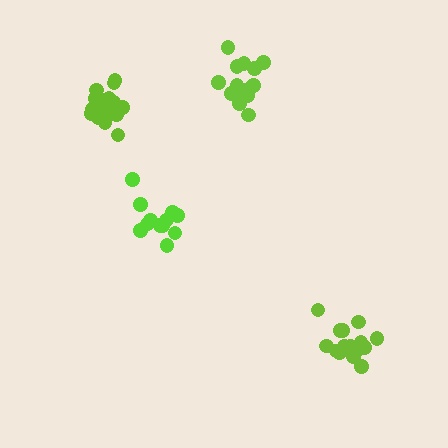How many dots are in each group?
Group 1: 12 dots, Group 2: 14 dots, Group 3: 17 dots, Group 4: 17 dots (60 total).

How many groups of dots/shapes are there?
There are 4 groups.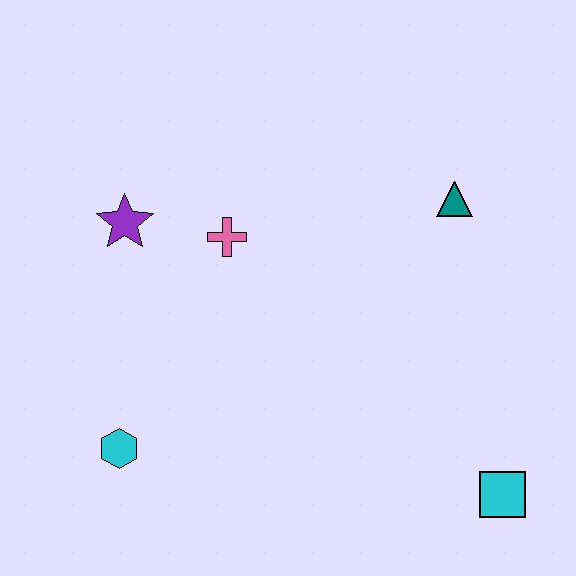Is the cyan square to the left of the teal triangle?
No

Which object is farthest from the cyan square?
The purple star is farthest from the cyan square.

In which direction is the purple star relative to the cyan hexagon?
The purple star is above the cyan hexagon.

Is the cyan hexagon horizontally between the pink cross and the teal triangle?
No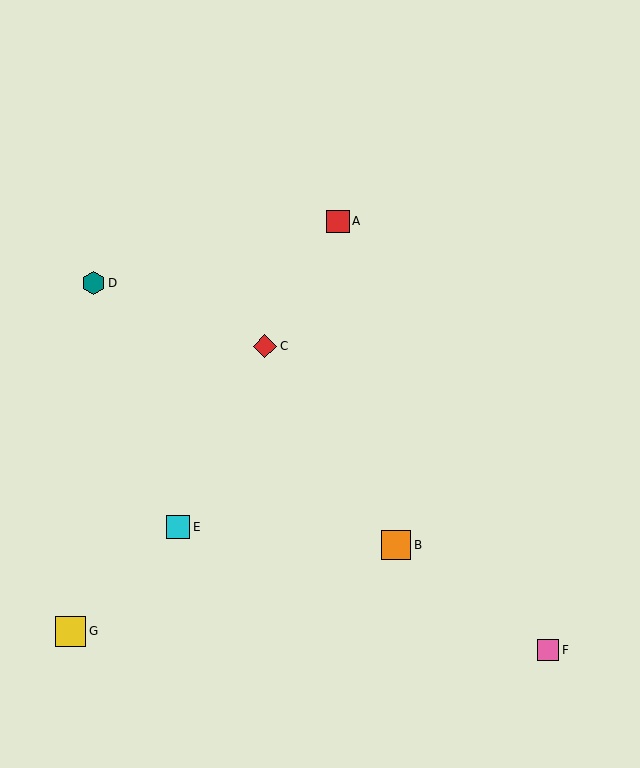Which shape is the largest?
The yellow square (labeled G) is the largest.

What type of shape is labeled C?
Shape C is a red diamond.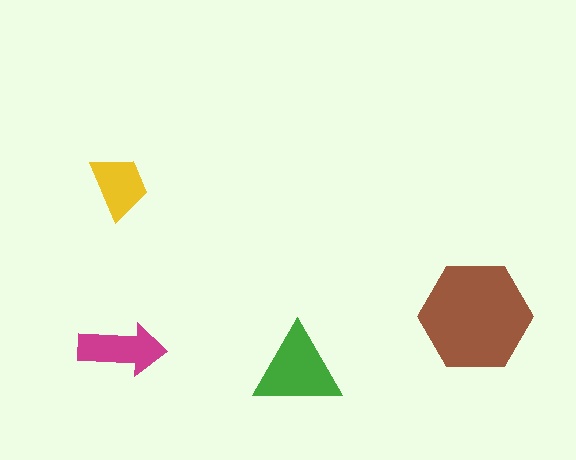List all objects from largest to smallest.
The brown hexagon, the green triangle, the magenta arrow, the yellow trapezoid.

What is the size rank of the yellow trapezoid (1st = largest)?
4th.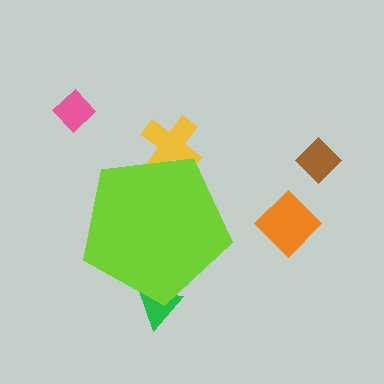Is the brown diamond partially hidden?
No, the brown diamond is fully visible.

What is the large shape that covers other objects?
A lime pentagon.